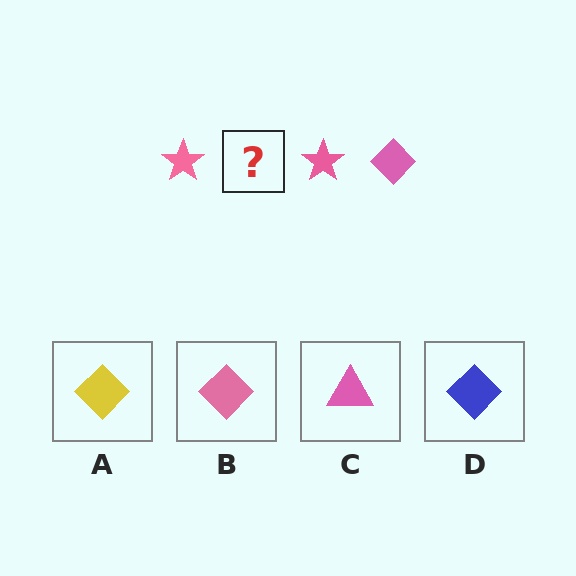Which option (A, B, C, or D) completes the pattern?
B.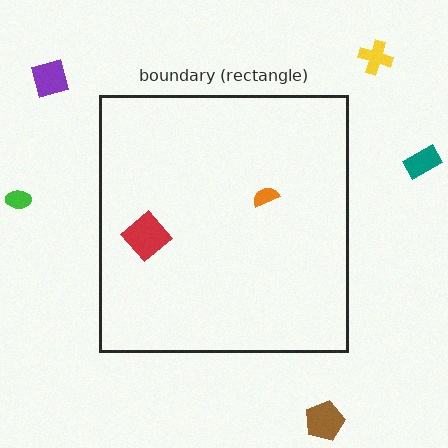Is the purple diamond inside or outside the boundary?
Outside.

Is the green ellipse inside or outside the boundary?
Outside.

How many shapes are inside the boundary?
2 inside, 5 outside.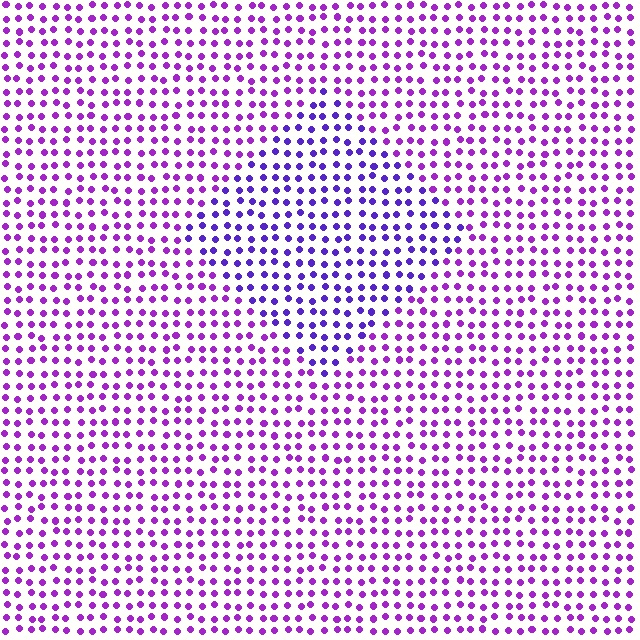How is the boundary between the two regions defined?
The boundary is defined purely by a slight shift in hue (about 29 degrees). Spacing, size, and orientation are identical on both sides.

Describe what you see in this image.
The image is filled with small purple elements in a uniform arrangement. A diamond-shaped region is visible where the elements are tinted to a slightly different hue, forming a subtle color boundary.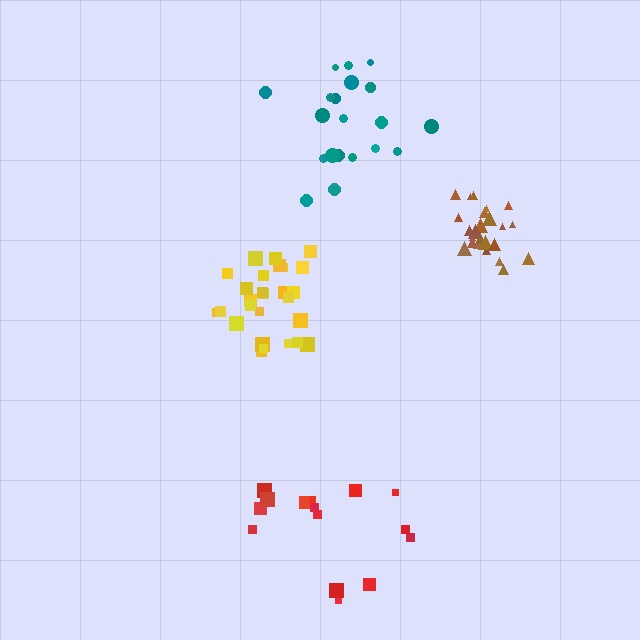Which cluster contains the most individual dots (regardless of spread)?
Yellow (27).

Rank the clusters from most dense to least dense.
brown, yellow, teal, red.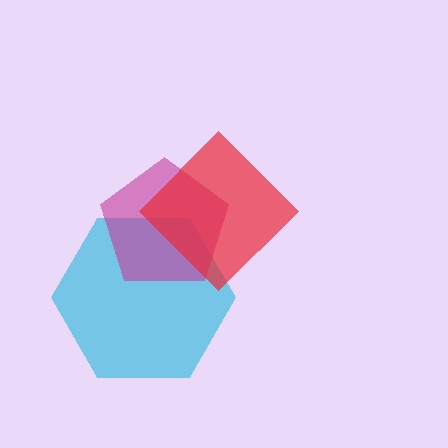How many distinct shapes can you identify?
There are 3 distinct shapes: a cyan hexagon, a magenta pentagon, a red diamond.